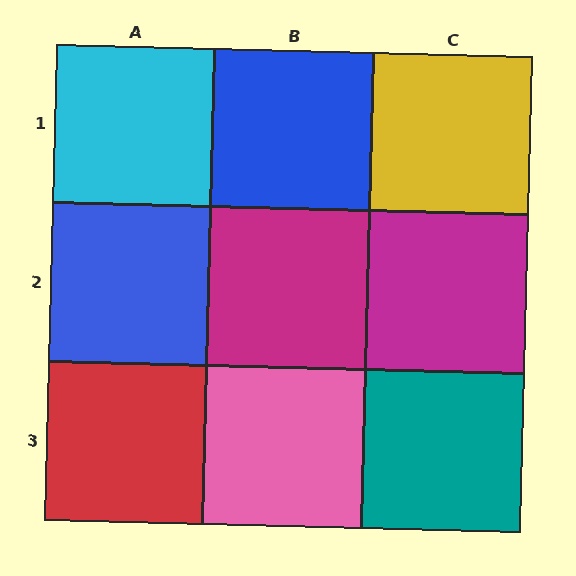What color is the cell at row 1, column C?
Yellow.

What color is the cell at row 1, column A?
Cyan.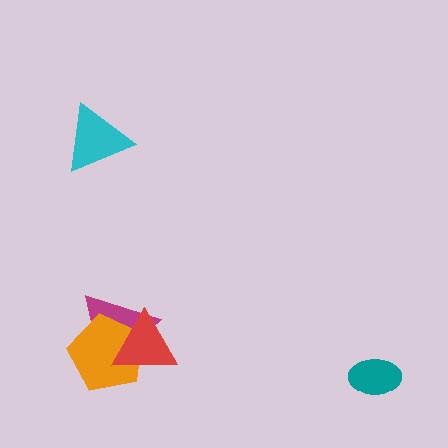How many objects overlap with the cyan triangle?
0 objects overlap with the cyan triangle.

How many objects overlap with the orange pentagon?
2 objects overlap with the orange pentagon.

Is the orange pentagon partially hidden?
Yes, it is partially covered by another shape.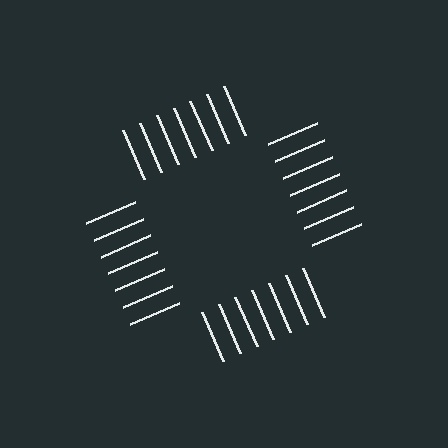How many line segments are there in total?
28 — 7 along each of the 4 edges.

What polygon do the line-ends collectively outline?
An illusory square — the line segments terminate on its edges but no continuous stroke is drawn.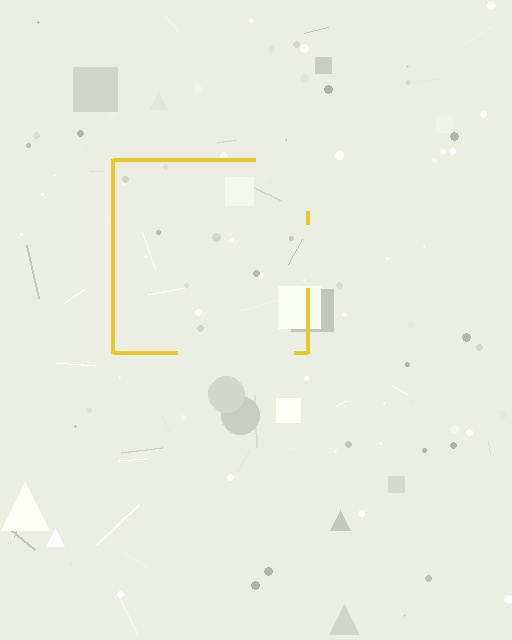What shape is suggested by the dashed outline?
The dashed outline suggests a square.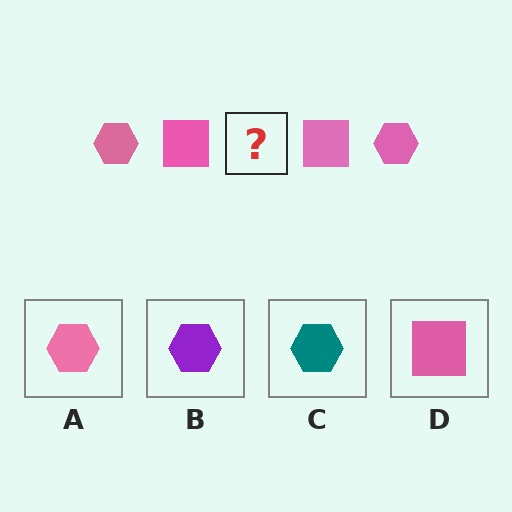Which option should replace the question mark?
Option A.